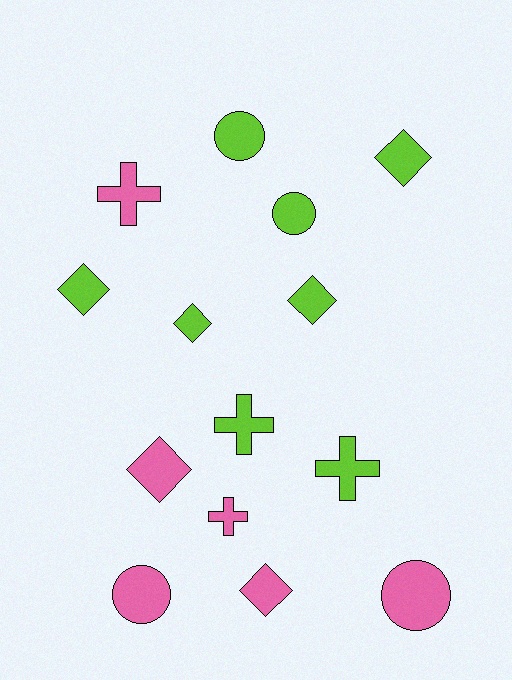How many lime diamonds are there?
There are 4 lime diamonds.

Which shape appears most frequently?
Diamond, with 6 objects.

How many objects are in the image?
There are 14 objects.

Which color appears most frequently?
Lime, with 8 objects.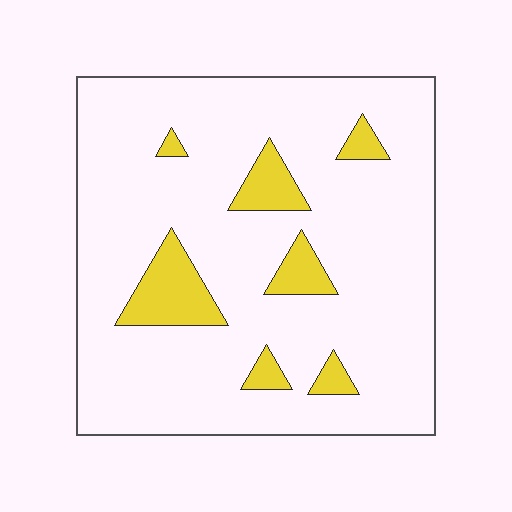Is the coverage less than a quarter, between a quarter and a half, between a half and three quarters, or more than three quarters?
Less than a quarter.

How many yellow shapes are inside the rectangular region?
7.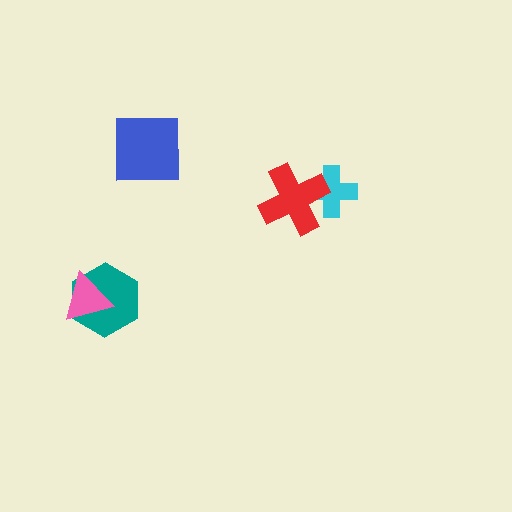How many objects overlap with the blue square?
0 objects overlap with the blue square.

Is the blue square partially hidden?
No, no other shape covers it.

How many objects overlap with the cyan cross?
1 object overlaps with the cyan cross.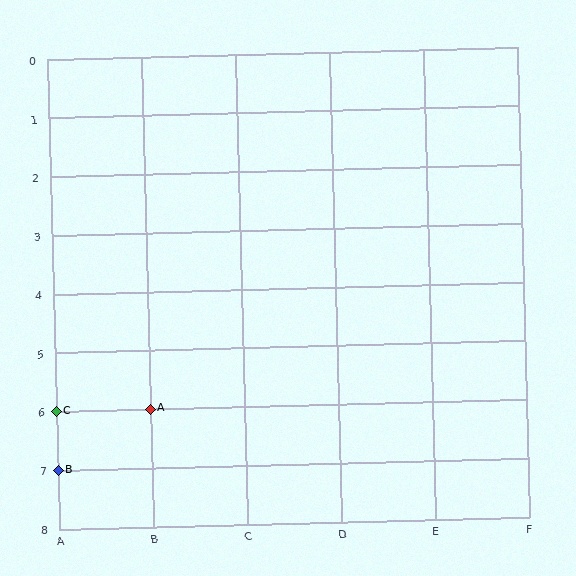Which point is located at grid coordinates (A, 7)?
Point B is at (A, 7).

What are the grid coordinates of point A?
Point A is at grid coordinates (B, 6).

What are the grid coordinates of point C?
Point C is at grid coordinates (A, 6).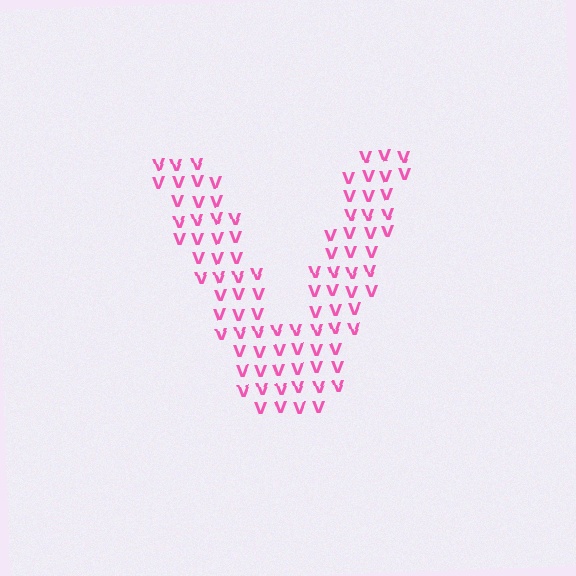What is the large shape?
The large shape is the letter V.